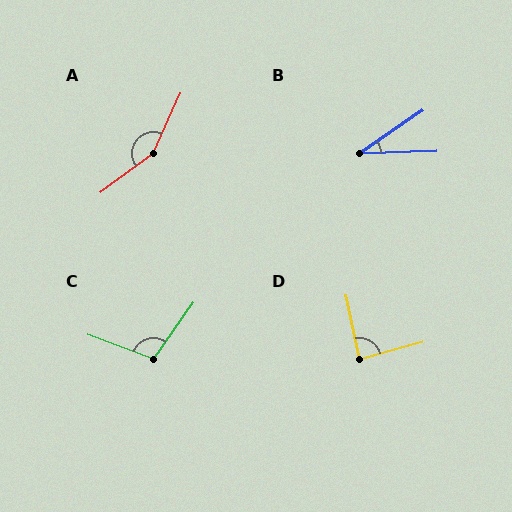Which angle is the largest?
A, at approximately 151 degrees.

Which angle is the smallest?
B, at approximately 32 degrees.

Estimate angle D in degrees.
Approximately 86 degrees.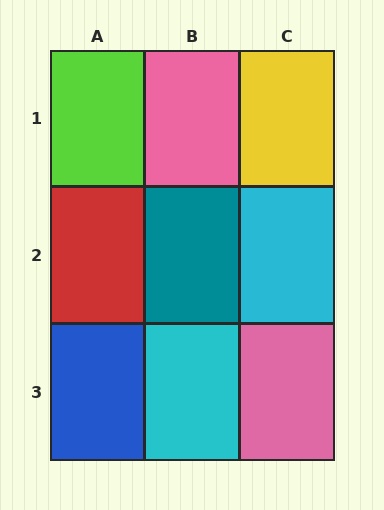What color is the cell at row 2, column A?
Red.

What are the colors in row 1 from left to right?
Lime, pink, yellow.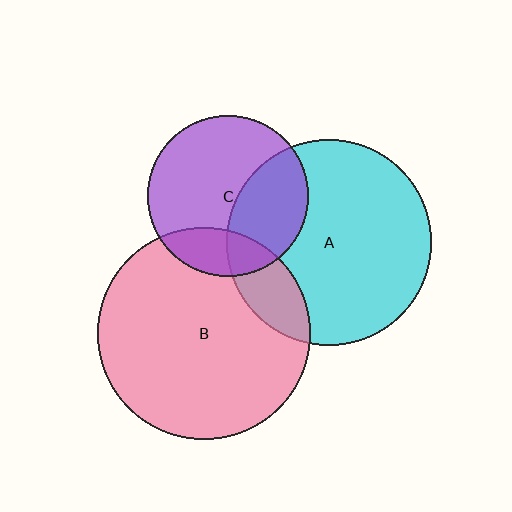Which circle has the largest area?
Circle B (pink).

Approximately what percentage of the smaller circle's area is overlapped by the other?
Approximately 15%.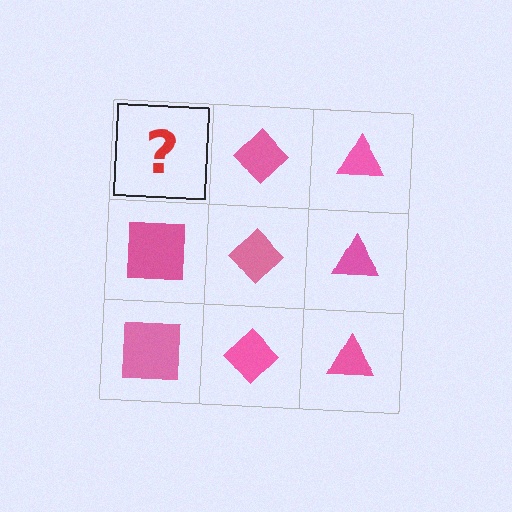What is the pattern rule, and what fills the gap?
The rule is that each column has a consistent shape. The gap should be filled with a pink square.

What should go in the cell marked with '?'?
The missing cell should contain a pink square.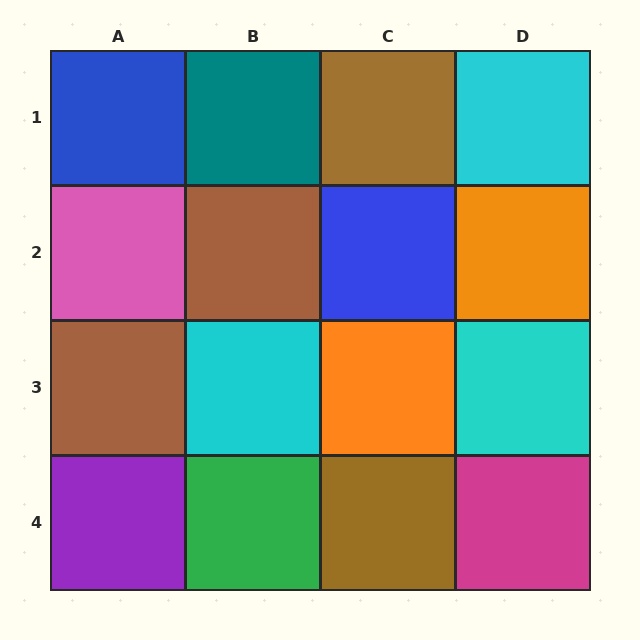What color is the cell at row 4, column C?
Brown.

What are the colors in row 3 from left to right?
Brown, cyan, orange, cyan.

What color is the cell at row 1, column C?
Brown.